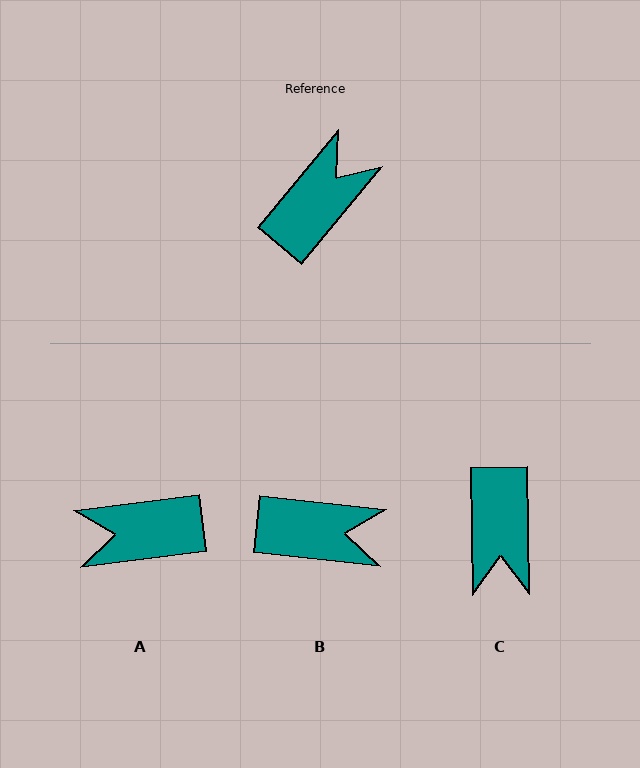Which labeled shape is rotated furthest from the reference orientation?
C, about 139 degrees away.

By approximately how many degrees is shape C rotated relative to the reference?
Approximately 139 degrees clockwise.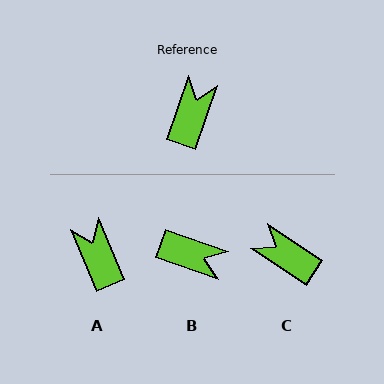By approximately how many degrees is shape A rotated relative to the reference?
Approximately 42 degrees counter-clockwise.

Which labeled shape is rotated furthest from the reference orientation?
B, about 91 degrees away.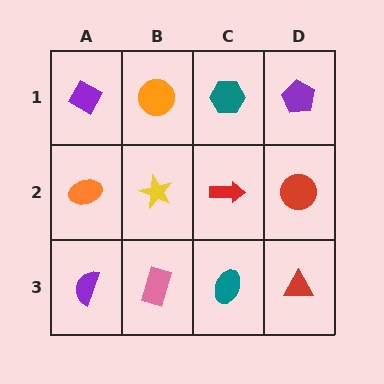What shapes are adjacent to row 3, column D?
A red circle (row 2, column D), a teal ellipse (row 3, column C).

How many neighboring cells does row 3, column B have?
3.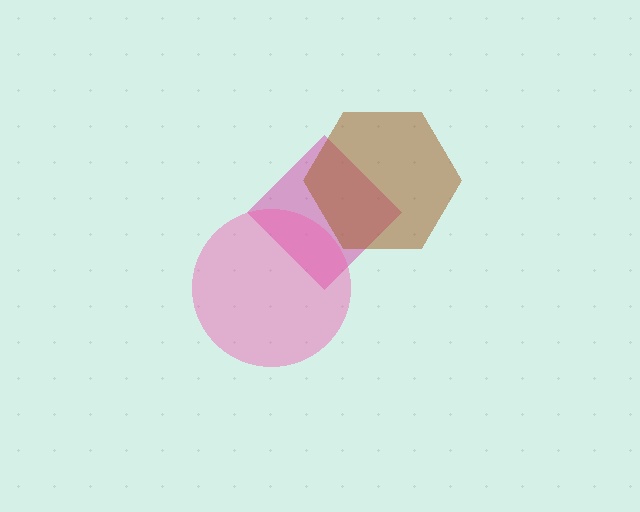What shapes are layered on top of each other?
The layered shapes are: a magenta diamond, a pink circle, a brown hexagon.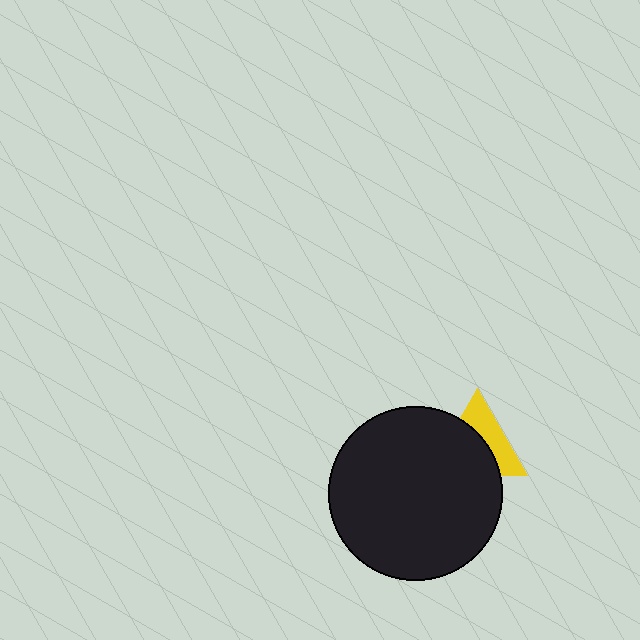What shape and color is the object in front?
The object in front is a black circle.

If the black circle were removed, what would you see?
You would see the complete yellow triangle.